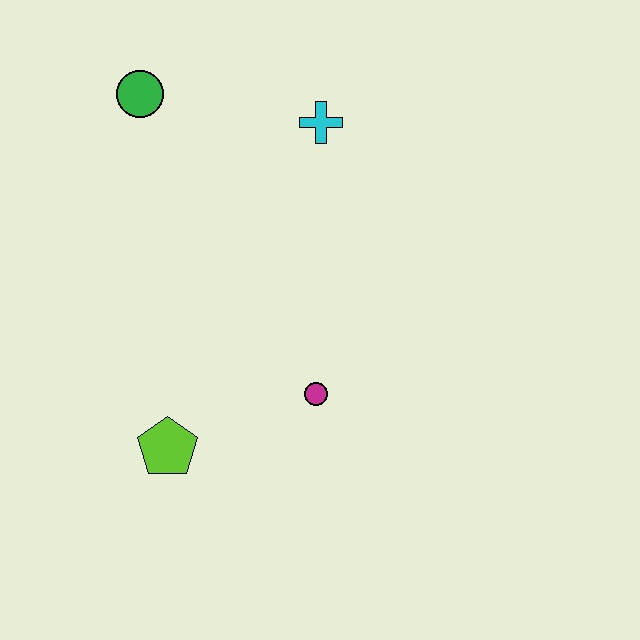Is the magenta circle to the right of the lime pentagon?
Yes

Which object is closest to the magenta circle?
The lime pentagon is closest to the magenta circle.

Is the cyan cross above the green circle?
No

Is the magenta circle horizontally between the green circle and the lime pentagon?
No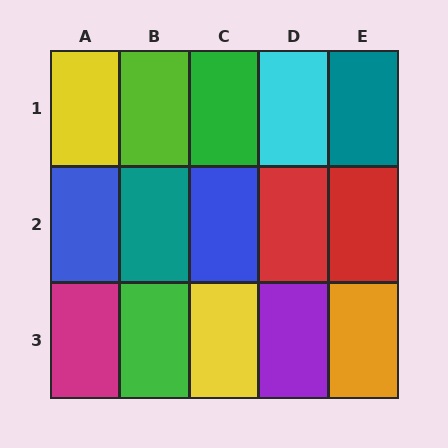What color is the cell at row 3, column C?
Yellow.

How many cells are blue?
2 cells are blue.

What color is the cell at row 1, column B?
Lime.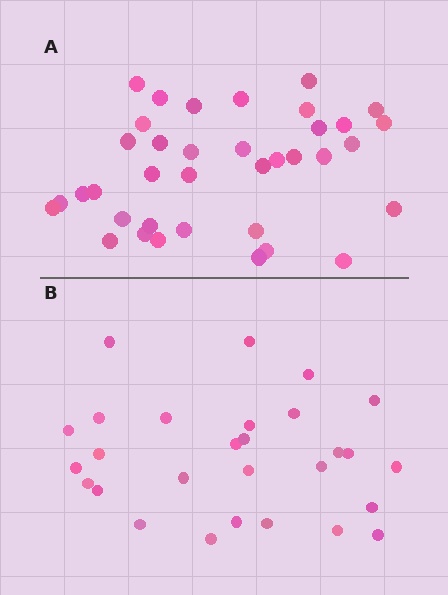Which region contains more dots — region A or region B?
Region A (the top region) has more dots.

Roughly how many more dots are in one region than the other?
Region A has roughly 8 or so more dots than region B.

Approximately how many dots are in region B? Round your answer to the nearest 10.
About 30 dots. (The exact count is 28, which rounds to 30.)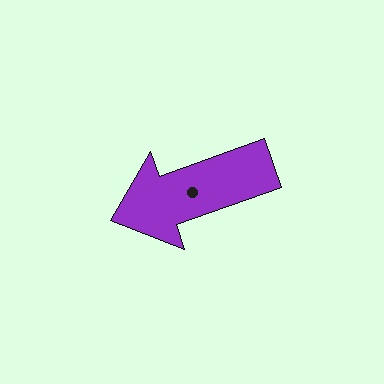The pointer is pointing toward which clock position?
Roughly 8 o'clock.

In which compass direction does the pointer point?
West.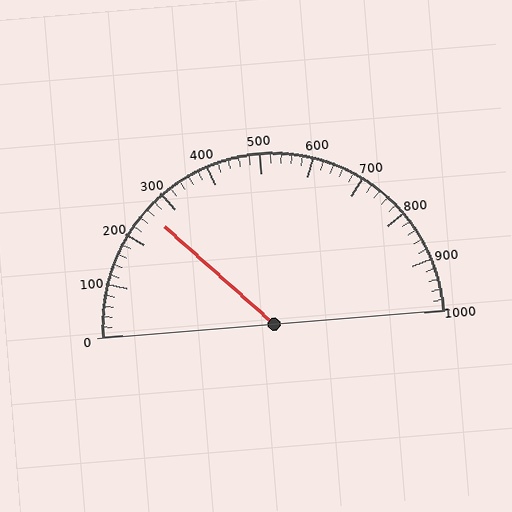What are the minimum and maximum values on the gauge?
The gauge ranges from 0 to 1000.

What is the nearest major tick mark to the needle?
The nearest major tick mark is 300.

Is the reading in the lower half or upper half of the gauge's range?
The reading is in the lower half of the range (0 to 1000).